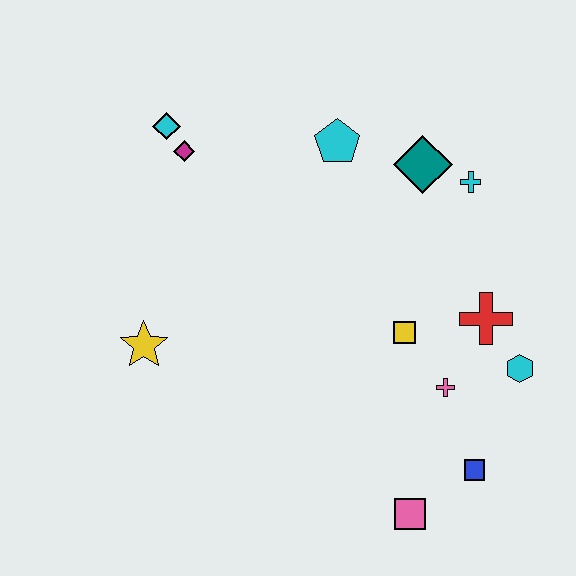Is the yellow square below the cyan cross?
Yes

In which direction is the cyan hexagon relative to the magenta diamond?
The cyan hexagon is to the right of the magenta diamond.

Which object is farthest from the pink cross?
The cyan diamond is farthest from the pink cross.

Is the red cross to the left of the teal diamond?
No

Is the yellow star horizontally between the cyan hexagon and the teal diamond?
No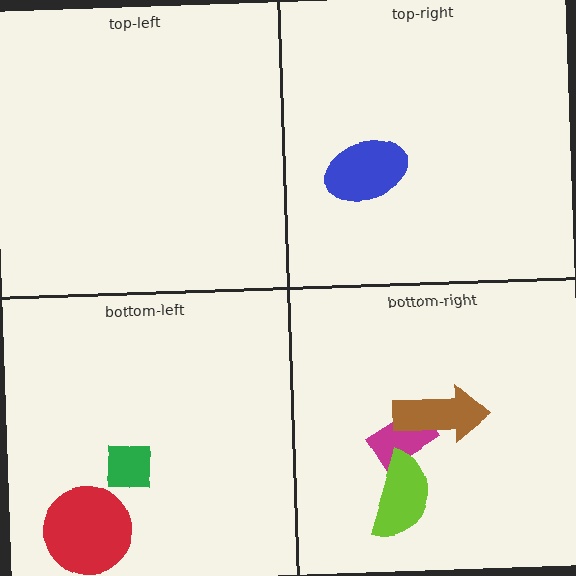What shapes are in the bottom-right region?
The magenta rectangle, the brown arrow, the lime semicircle.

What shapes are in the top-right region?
The blue ellipse.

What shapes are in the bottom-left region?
The red circle, the green square.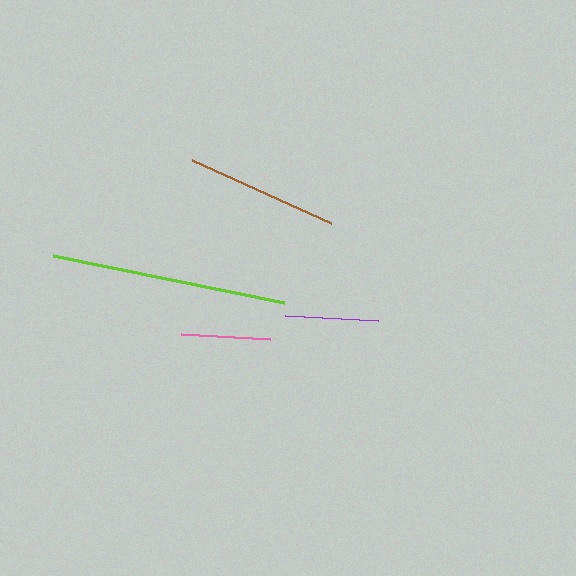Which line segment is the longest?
The lime line is the longest at approximately 236 pixels.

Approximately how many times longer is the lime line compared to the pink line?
The lime line is approximately 2.6 times the length of the pink line.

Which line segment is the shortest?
The pink line is the shortest at approximately 89 pixels.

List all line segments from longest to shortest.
From longest to shortest: lime, brown, purple, pink.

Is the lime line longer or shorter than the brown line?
The lime line is longer than the brown line.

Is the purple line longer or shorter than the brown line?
The brown line is longer than the purple line.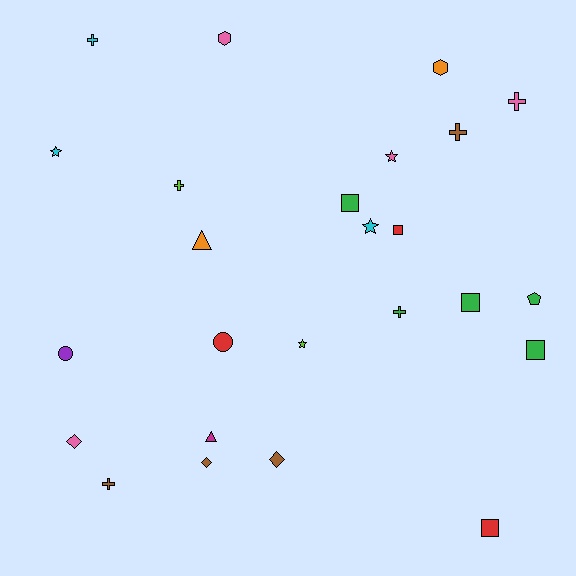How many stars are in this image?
There are 4 stars.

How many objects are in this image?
There are 25 objects.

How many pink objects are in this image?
There are 4 pink objects.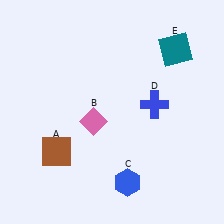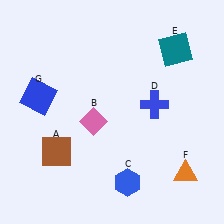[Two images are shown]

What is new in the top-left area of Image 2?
A blue square (G) was added in the top-left area of Image 2.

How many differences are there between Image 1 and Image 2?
There are 2 differences between the two images.